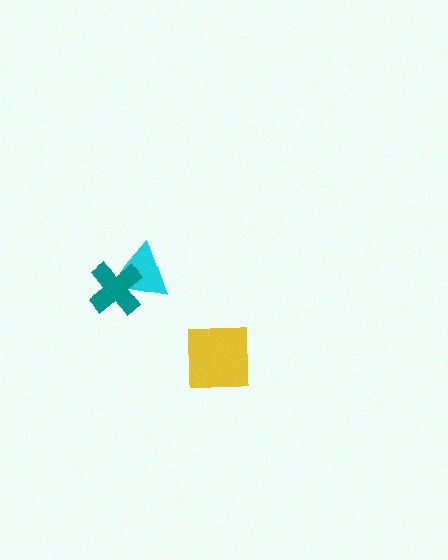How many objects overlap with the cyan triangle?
1 object overlaps with the cyan triangle.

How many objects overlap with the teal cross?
1 object overlaps with the teal cross.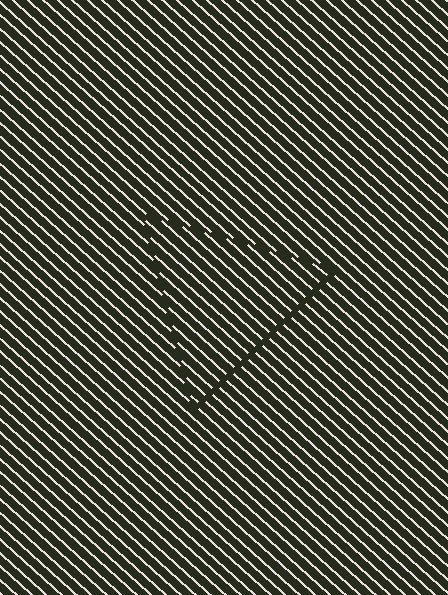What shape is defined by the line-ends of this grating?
An illusory triangle. The interior of the shape contains the same grating, shifted by half a period — the contour is defined by the phase discontinuity where line-ends from the inner and outer gratings abut.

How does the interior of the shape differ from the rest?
The interior of the shape contains the same grating, shifted by half a period — the contour is defined by the phase discontinuity where line-ends from the inner and outer gratings abut.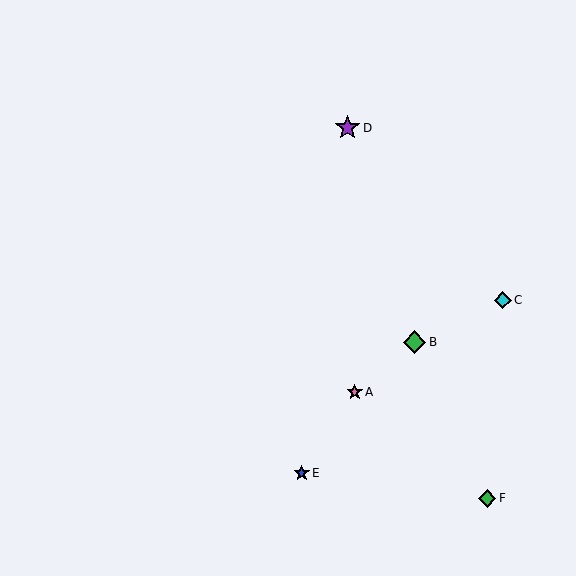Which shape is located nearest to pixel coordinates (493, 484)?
The green diamond (labeled F) at (487, 498) is nearest to that location.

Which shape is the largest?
The purple star (labeled D) is the largest.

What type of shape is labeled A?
Shape A is a pink star.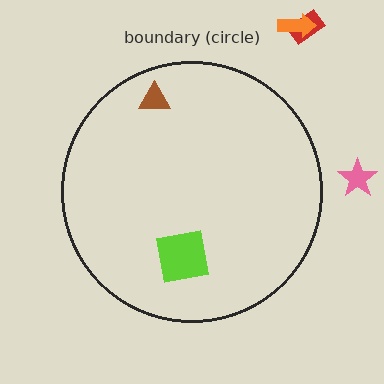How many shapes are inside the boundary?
2 inside, 3 outside.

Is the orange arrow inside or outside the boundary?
Outside.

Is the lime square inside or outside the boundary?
Inside.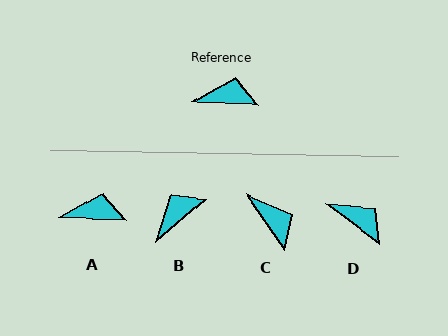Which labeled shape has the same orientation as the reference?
A.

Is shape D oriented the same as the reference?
No, it is off by about 34 degrees.